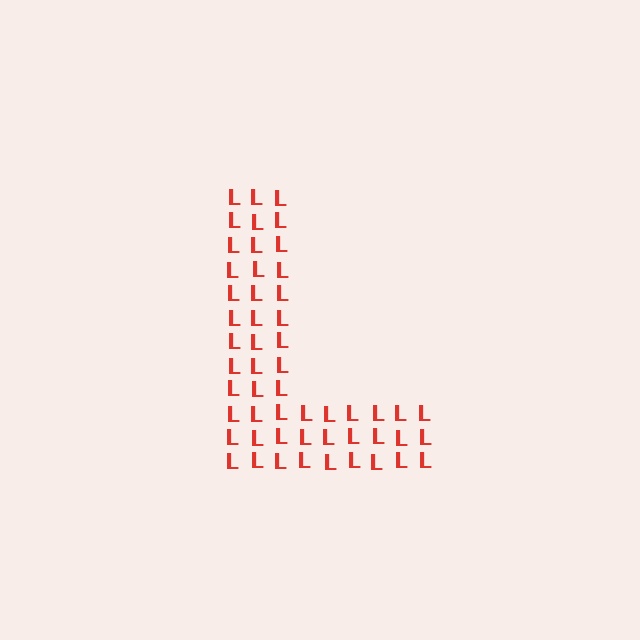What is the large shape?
The large shape is the letter L.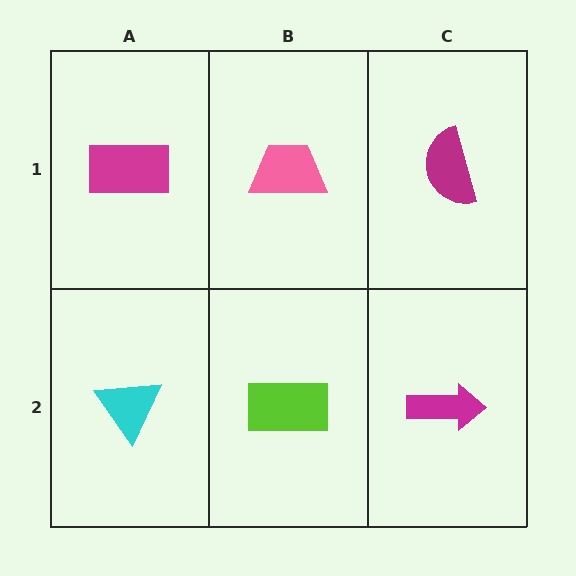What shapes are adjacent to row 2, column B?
A pink trapezoid (row 1, column B), a cyan triangle (row 2, column A), a magenta arrow (row 2, column C).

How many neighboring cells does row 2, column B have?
3.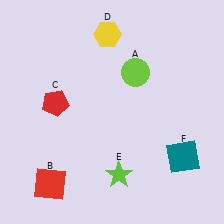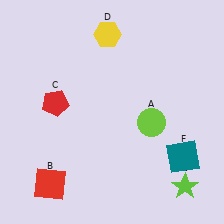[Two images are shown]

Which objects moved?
The objects that moved are: the lime circle (A), the lime star (E).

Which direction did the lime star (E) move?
The lime star (E) moved right.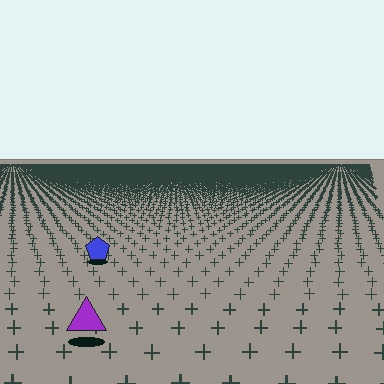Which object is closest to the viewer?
The purple triangle is closest. The texture marks near it are larger and more spread out.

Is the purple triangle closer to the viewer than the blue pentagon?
Yes. The purple triangle is closer — you can tell from the texture gradient: the ground texture is coarser near it.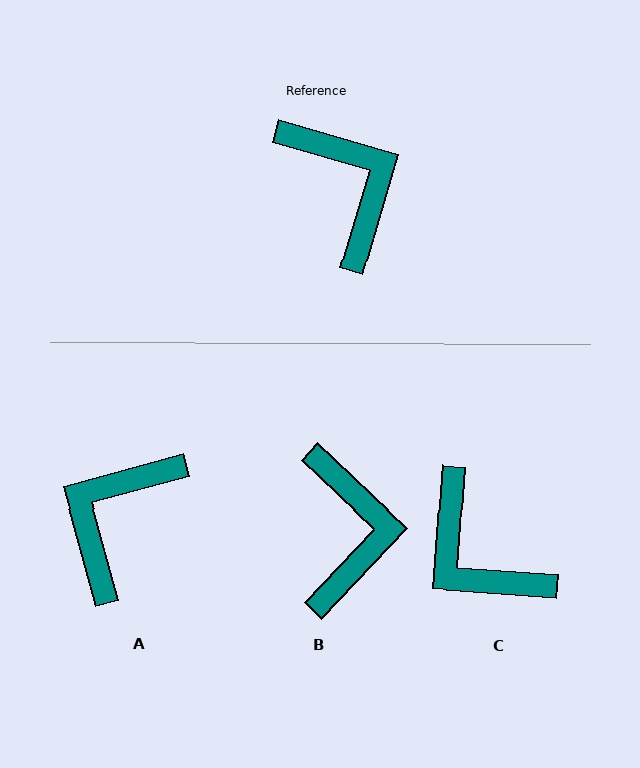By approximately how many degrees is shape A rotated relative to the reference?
Approximately 122 degrees counter-clockwise.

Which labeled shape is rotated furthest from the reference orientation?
C, about 167 degrees away.